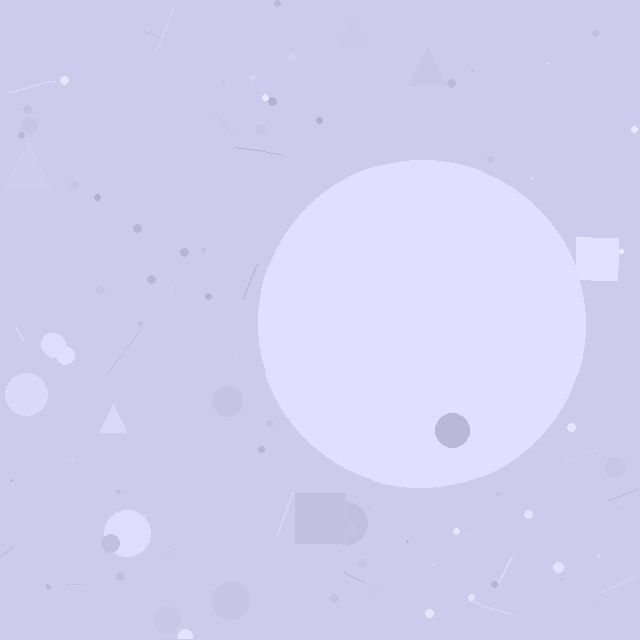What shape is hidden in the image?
A circle is hidden in the image.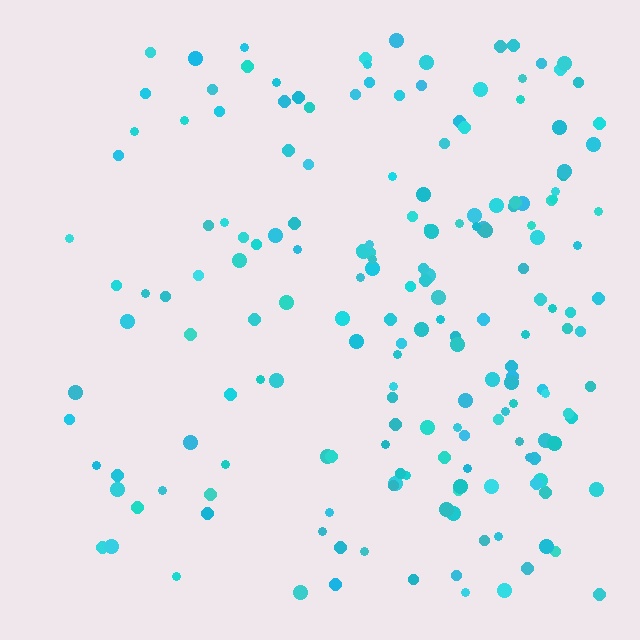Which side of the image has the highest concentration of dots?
The right.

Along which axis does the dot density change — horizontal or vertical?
Horizontal.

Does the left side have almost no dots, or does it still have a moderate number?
Still a moderate number, just noticeably fewer than the right.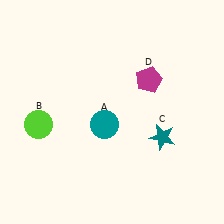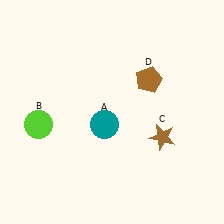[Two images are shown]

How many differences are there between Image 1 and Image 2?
There are 2 differences between the two images.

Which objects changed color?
C changed from teal to brown. D changed from magenta to brown.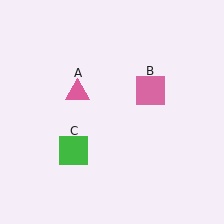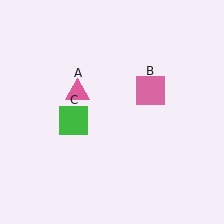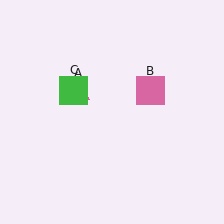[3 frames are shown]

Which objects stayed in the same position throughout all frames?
Pink triangle (object A) and pink square (object B) remained stationary.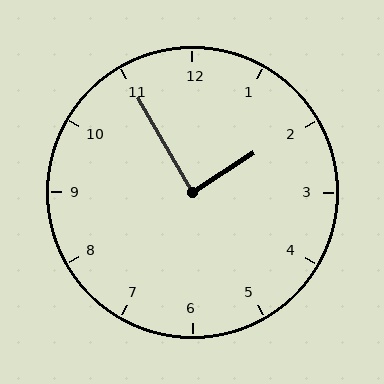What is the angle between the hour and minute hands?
Approximately 88 degrees.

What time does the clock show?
1:55.